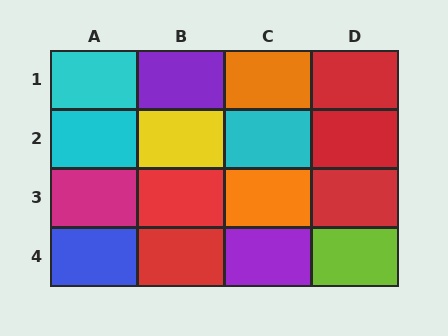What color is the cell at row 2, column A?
Cyan.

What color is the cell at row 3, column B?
Red.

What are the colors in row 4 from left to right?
Blue, red, purple, lime.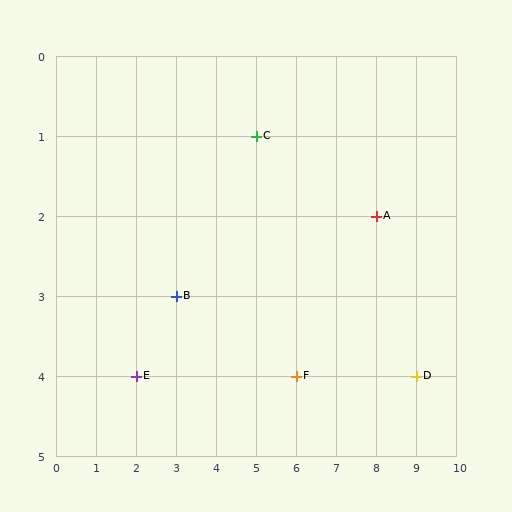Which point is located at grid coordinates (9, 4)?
Point D is at (9, 4).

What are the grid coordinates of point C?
Point C is at grid coordinates (5, 1).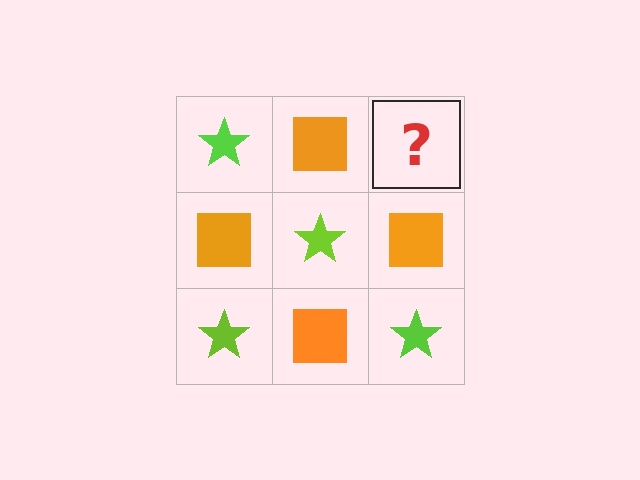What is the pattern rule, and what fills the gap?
The rule is that it alternates lime star and orange square in a checkerboard pattern. The gap should be filled with a lime star.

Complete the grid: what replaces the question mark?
The question mark should be replaced with a lime star.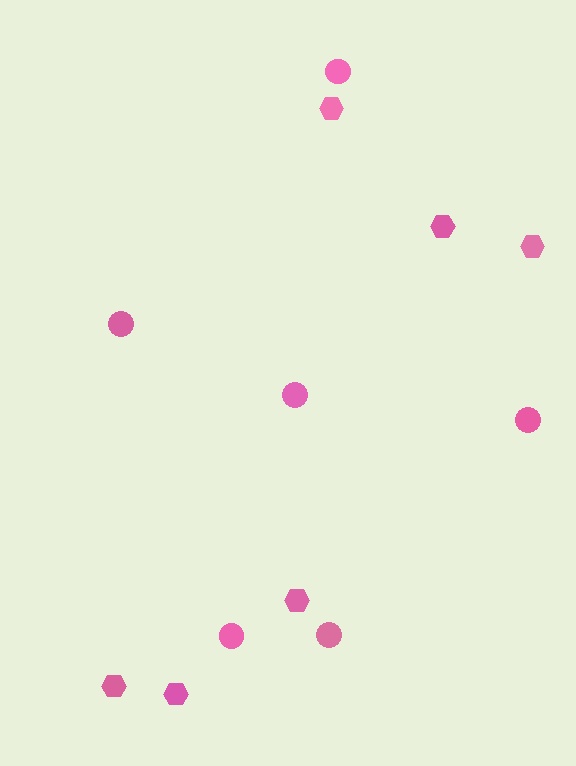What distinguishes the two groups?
There are 2 groups: one group of hexagons (6) and one group of circles (6).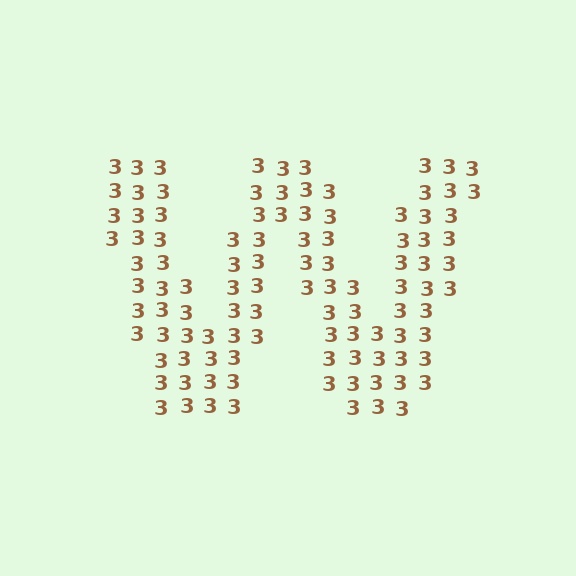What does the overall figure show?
The overall figure shows the letter W.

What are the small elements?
The small elements are digit 3's.